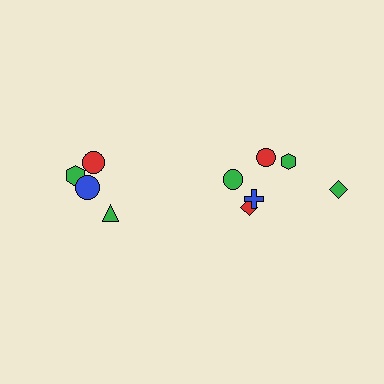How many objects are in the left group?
There are 4 objects.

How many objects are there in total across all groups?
There are 10 objects.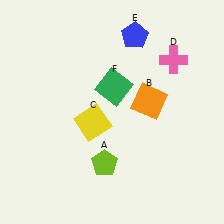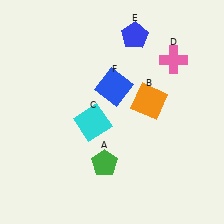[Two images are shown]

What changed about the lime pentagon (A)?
In Image 1, A is lime. In Image 2, it changed to green.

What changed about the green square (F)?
In Image 1, F is green. In Image 2, it changed to blue.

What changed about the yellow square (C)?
In Image 1, C is yellow. In Image 2, it changed to cyan.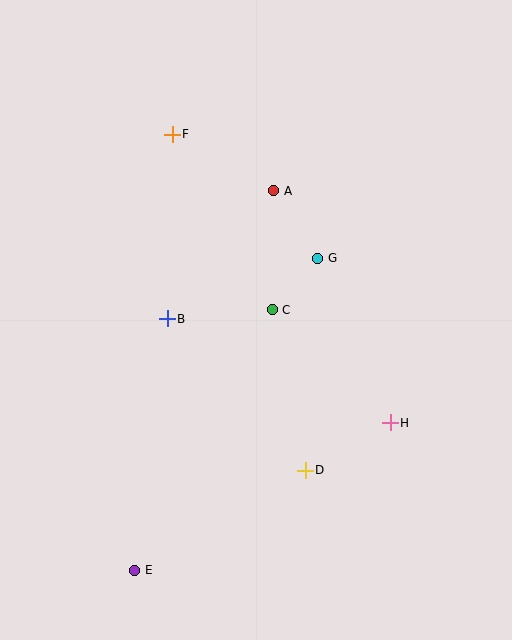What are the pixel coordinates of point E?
Point E is at (135, 570).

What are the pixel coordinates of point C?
Point C is at (272, 310).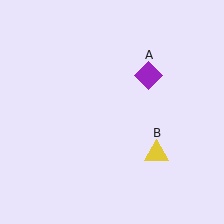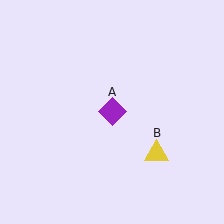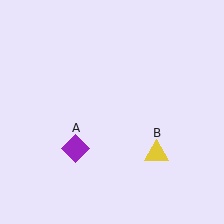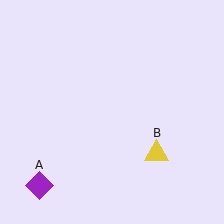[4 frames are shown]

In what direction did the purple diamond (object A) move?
The purple diamond (object A) moved down and to the left.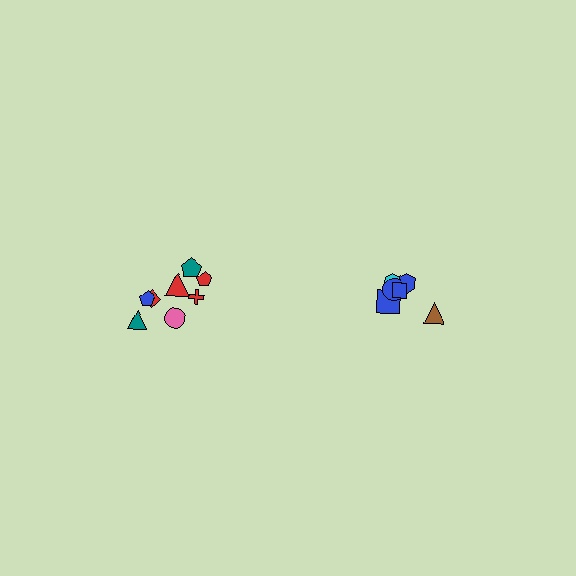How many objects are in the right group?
There are 6 objects.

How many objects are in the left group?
There are 8 objects.